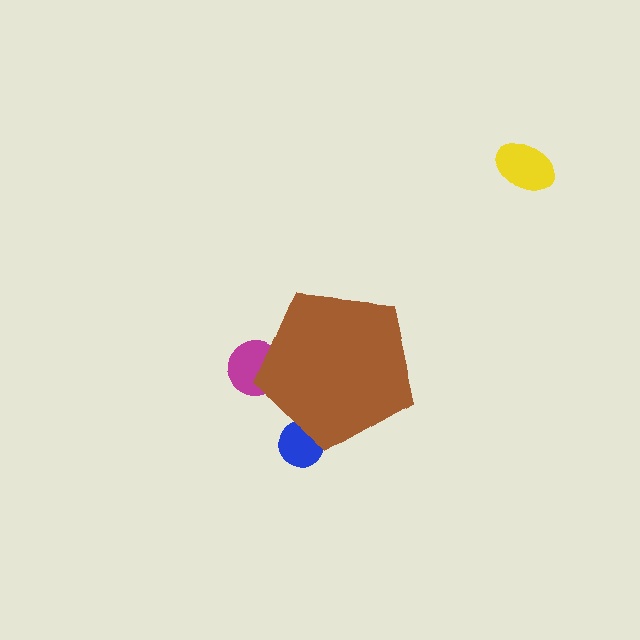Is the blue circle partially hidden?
Yes, the blue circle is partially hidden behind the brown pentagon.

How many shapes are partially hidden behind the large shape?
2 shapes are partially hidden.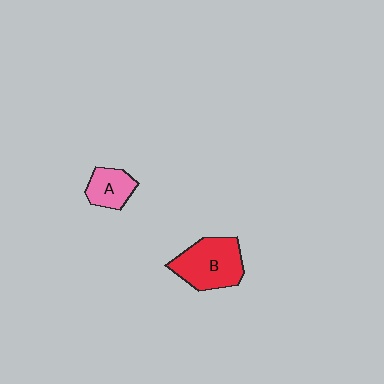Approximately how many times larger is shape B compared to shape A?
Approximately 1.8 times.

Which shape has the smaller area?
Shape A (pink).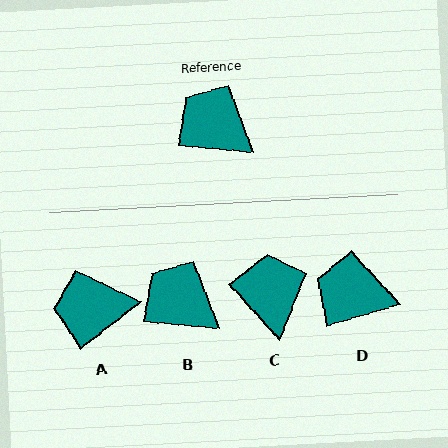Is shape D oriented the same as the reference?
No, it is off by about 22 degrees.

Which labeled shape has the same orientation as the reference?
B.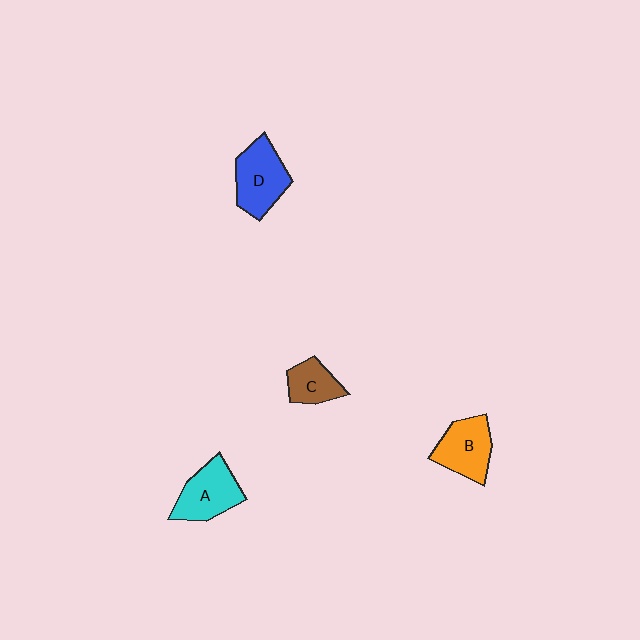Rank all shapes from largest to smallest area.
From largest to smallest: D (blue), A (cyan), B (orange), C (brown).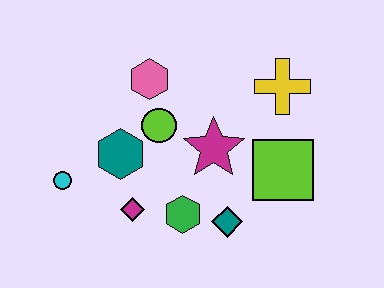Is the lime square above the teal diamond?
Yes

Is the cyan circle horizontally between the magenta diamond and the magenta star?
No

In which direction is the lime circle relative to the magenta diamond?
The lime circle is above the magenta diamond.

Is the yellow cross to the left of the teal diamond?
No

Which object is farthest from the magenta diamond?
The yellow cross is farthest from the magenta diamond.